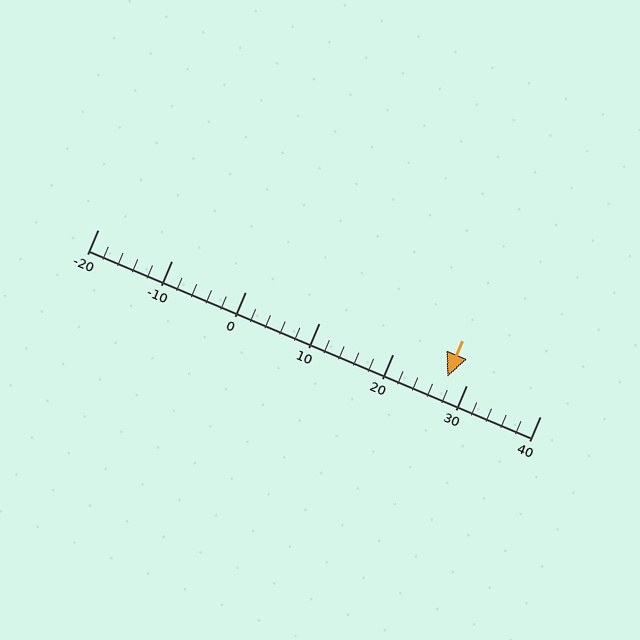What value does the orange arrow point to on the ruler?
The orange arrow points to approximately 27.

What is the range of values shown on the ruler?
The ruler shows values from -20 to 40.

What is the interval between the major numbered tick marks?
The major tick marks are spaced 10 units apart.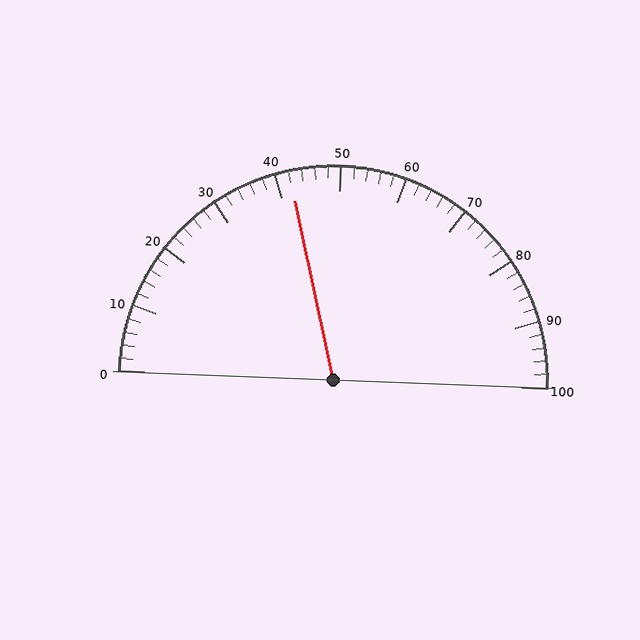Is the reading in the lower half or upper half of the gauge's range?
The reading is in the lower half of the range (0 to 100).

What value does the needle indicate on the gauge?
The needle indicates approximately 42.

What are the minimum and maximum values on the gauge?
The gauge ranges from 0 to 100.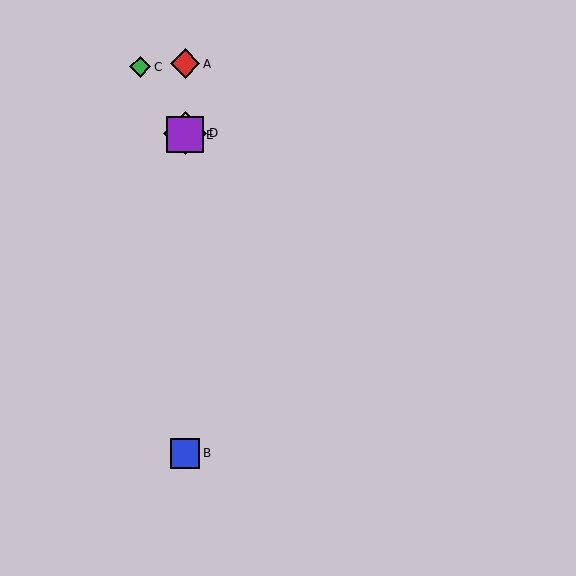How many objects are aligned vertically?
4 objects (A, B, D, E) are aligned vertically.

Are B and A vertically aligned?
Yes, both are at x≈185.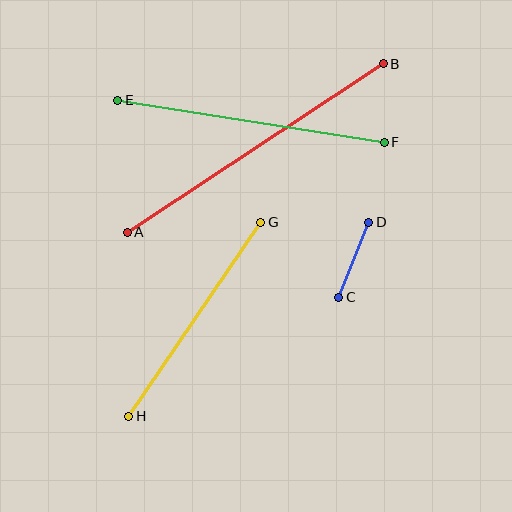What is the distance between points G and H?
The distance is approximately 235 pixels.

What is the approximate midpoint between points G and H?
The midpoint is at approximately (195, 319) pixels.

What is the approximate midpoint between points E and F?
The midpoint is at approximately (251, 121) pixels.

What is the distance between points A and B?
The distance is approximately 307 pixels.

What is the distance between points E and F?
The distance is approximately 270 pixels.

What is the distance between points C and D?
The distance is approximately 81 pixels.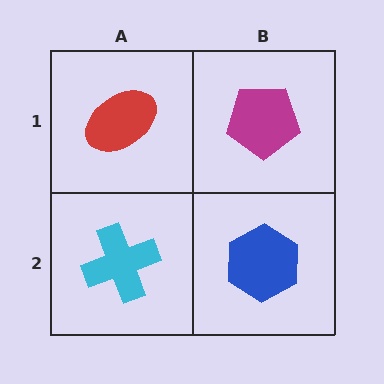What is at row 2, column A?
A cyan cross.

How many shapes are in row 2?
2 shapes.